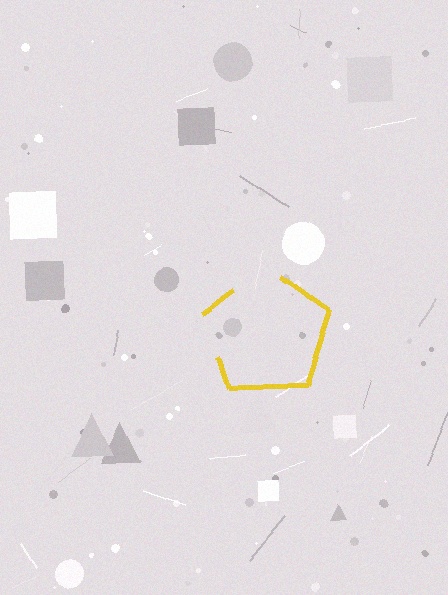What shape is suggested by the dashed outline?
The dashed outline suggests a pentagon.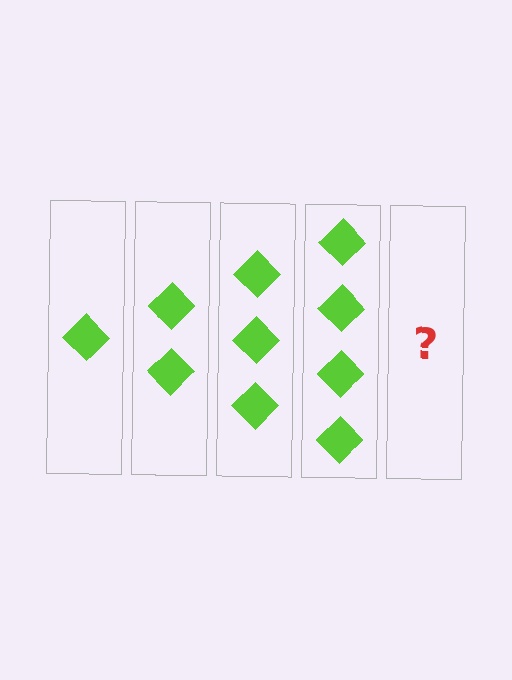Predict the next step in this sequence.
The next step is 5 diamonds.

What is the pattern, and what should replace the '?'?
The pattern is that each step adds one more diamond. The '?' should be 5 diamonds.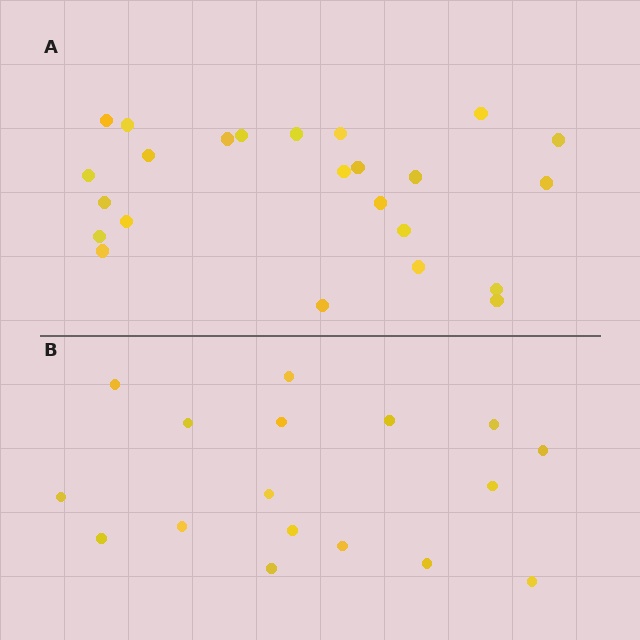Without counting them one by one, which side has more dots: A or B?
Region A (the top region) has more dots.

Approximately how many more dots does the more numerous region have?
Region A has roughly 8 or so more dots than region B.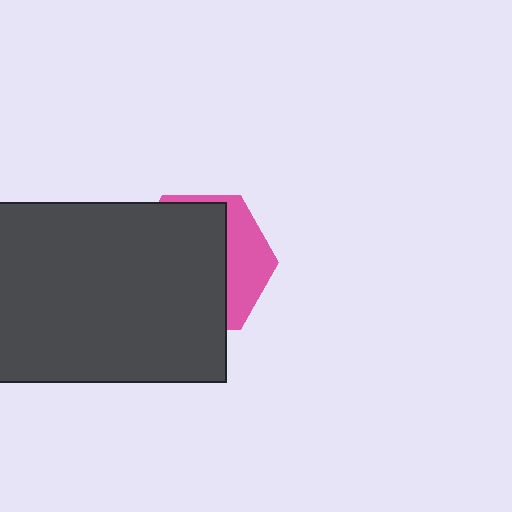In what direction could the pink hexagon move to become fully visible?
The pink hexagon could move right. That would shift it out from behind the dark gray rectangle entirely.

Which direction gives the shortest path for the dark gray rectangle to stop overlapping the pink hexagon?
Moving left gives the shortest separation.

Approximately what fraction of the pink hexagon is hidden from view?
Roughly 70% of the pink hexagon is hidden behind the dark gray rectangle.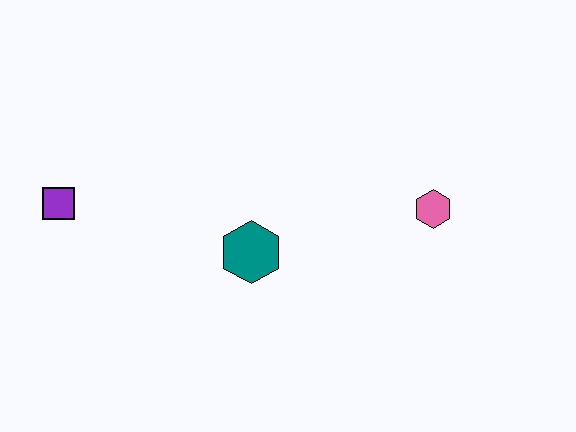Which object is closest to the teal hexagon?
The pink hexagon is closest to the teal hexagon.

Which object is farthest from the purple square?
The pink hexagon is farthest from the purple square.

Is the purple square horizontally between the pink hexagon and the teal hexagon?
No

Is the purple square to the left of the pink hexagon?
Yes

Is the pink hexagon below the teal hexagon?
No